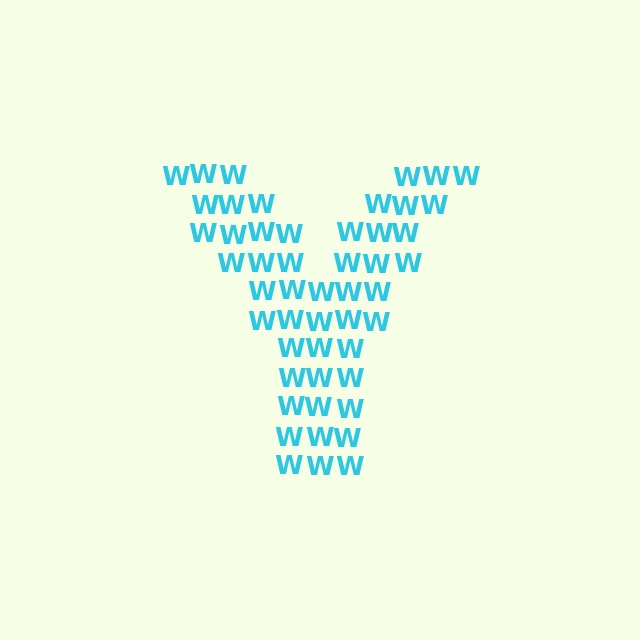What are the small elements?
The small elements are letter W's.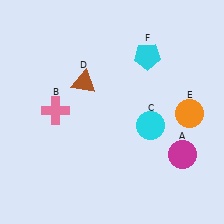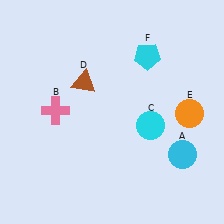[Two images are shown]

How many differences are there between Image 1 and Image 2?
There is 1 difference between the two images.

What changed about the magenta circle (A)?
In Image 1, A is magenta. In Image 2, it changed to cyan.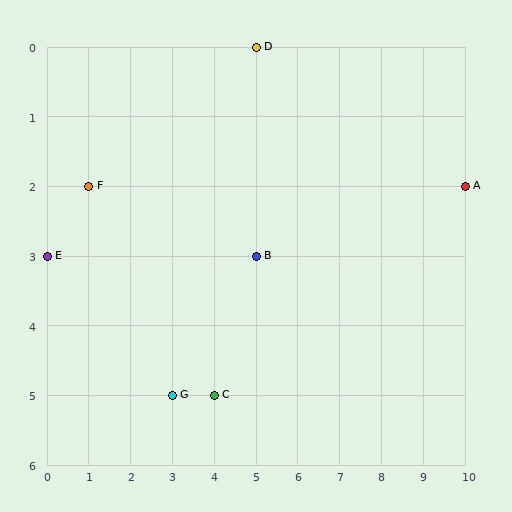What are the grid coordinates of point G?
Point G is at grid coordinates (3, 5).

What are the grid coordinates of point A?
Point A is at grid coordinates (10, 2).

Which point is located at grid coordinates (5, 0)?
Point D is at (5, 0).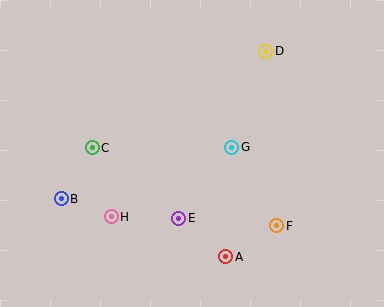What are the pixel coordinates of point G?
Point G is at (232, 147).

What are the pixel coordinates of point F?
Point F is at (277, 226).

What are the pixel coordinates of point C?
Point C is at (92, 148).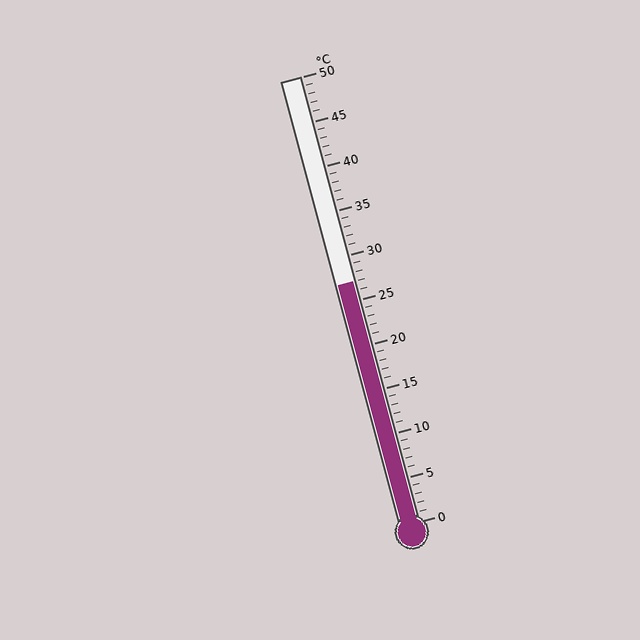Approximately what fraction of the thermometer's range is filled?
The thermometer is filled to approximately 55% of its range.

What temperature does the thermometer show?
The thermometer shows approximately 27°C.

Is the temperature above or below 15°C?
The temperature is above 15°C.